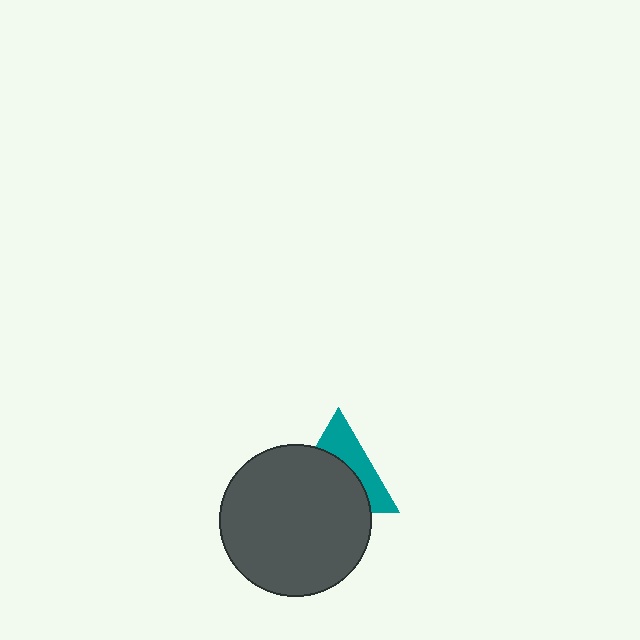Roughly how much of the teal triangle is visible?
A small part of it is visible (roughly 40%).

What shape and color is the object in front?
The object in front is a dark gray circle.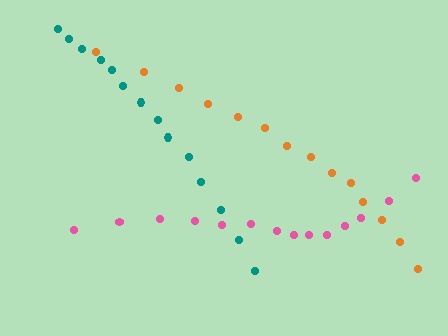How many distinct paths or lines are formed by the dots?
There are 3 distinct paths.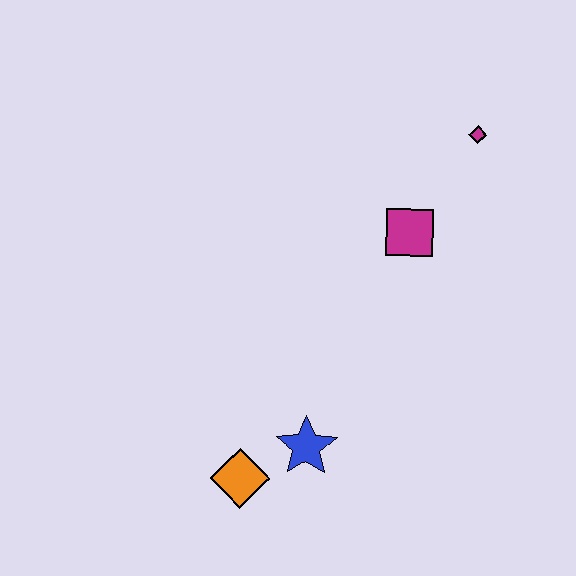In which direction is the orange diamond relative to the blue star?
The orange diamond is to the left of the blue star.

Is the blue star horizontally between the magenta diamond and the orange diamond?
Yes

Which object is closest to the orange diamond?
The blue star is closest to the orange diamond.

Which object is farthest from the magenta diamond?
The orange diamond is farthest from the magenta diamond.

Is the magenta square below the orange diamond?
No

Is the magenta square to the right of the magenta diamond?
No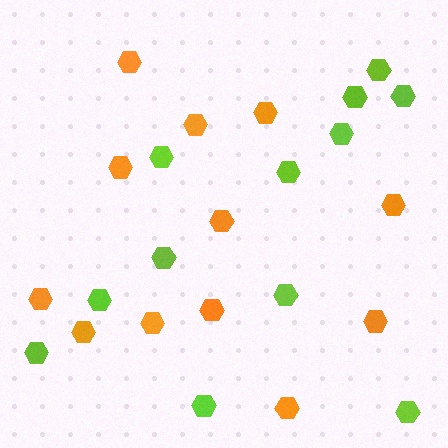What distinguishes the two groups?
There are 2 groups: one group of lime hexagons (12) and one group of orange hexagons (12).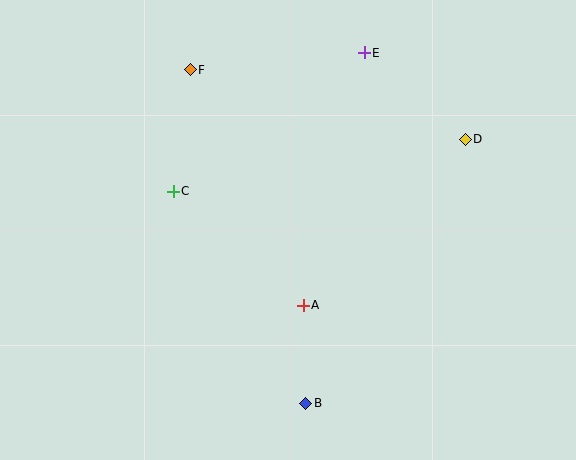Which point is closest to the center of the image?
Point A at (303, 305) is closest to the center.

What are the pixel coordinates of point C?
Point C is at (173, 191).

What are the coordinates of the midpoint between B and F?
The midpoint between B and F is at (248, 236).